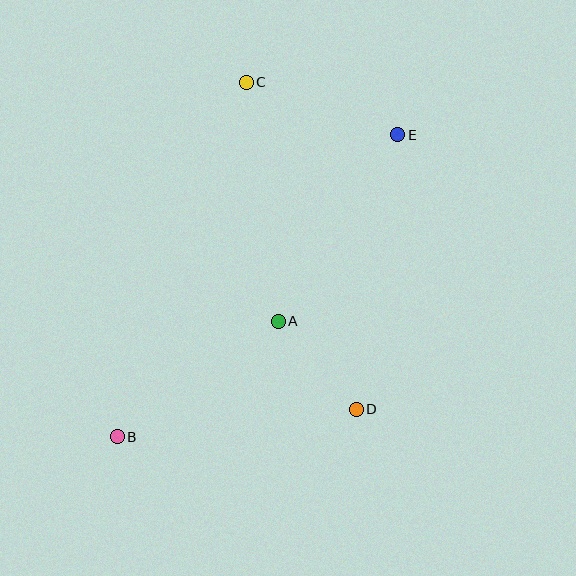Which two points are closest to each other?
Points A and D are closest to each other.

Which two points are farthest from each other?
Points B and E are farthest from each other.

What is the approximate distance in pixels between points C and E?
The distance between C and E is approximately 160 pixels.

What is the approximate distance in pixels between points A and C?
The distance between A and C is approximately 241 pixels.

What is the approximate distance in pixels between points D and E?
The distance between D and E is approximately 278 pixels.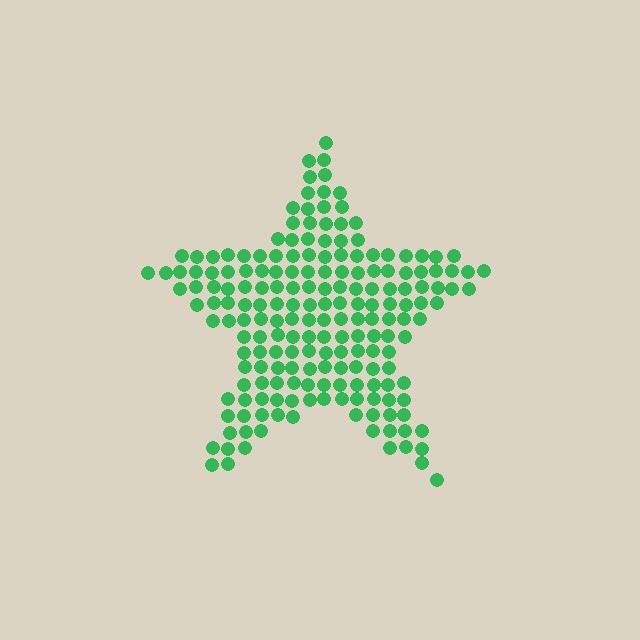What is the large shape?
The large shape is a star.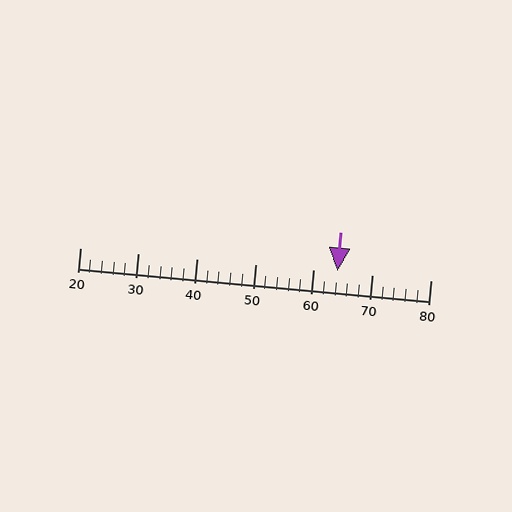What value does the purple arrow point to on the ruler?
The purple arrow points to approximately 64.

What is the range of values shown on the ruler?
The ruler shows values from 20 to 80.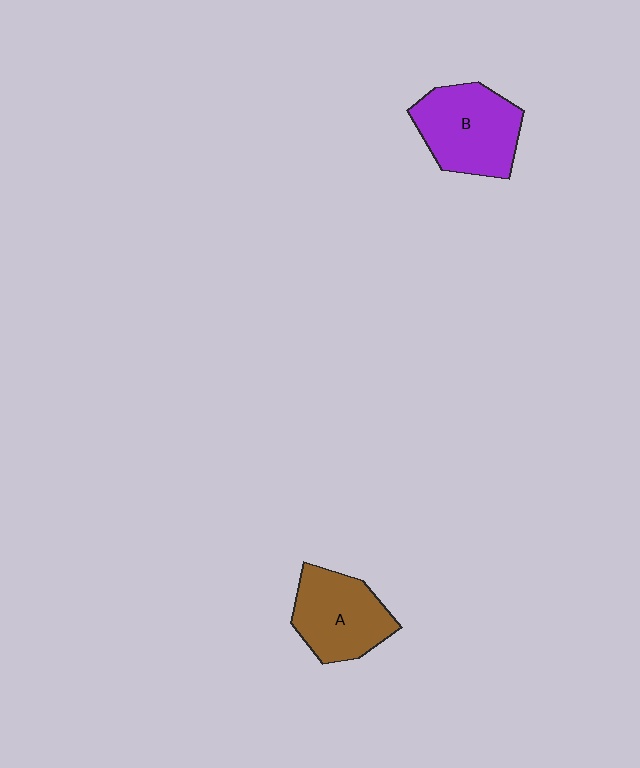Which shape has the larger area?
Shape B (purple).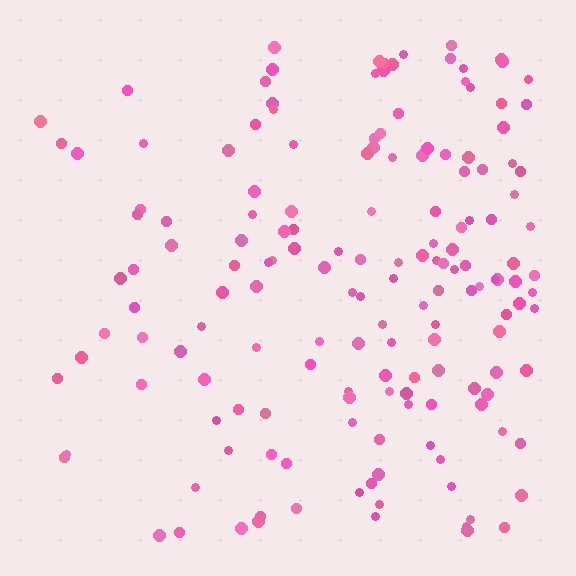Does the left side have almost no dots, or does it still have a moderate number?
Still a moderate number, just noticeably fewer than the right.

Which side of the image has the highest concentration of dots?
The right.